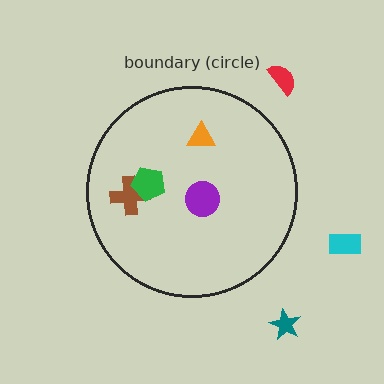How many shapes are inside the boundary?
4 inside, 3 outside.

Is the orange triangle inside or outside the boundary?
Inside.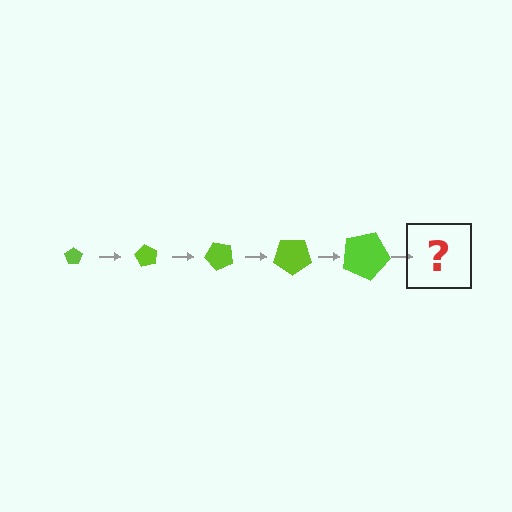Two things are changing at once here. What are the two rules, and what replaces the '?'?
The two rules are that the pentagon grows larger each step and it rotates 60 degrees each step. The '?' should be a pentagon, larger than the previous one and rotated 300 degrees from the start.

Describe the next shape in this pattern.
It should be a pentagon, larger than the previous one and rotated 300 degrees from the start.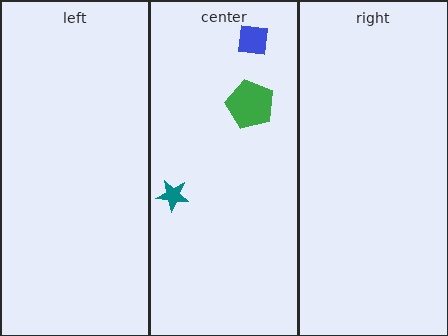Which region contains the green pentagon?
The center region.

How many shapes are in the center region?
3.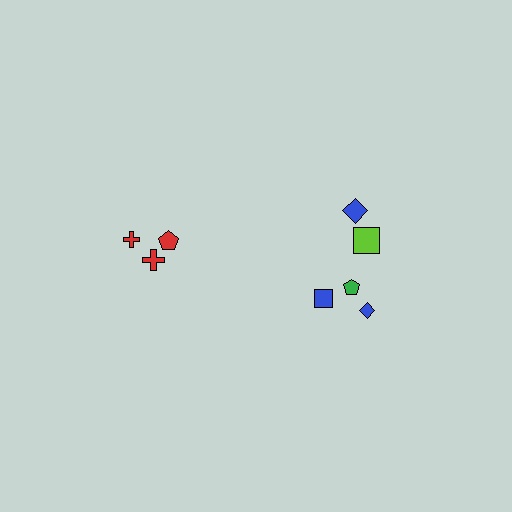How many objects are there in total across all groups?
There are 8 objects.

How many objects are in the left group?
There are 3 objects.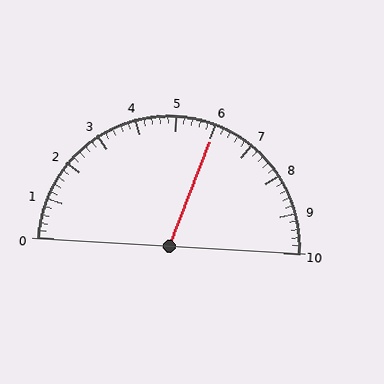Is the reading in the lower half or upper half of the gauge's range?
The reading is in the upper half of the range (0 to 10).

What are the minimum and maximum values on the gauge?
The gauge ranges from 0 to 10.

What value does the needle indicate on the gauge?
The needle indicates approximately 6.0.